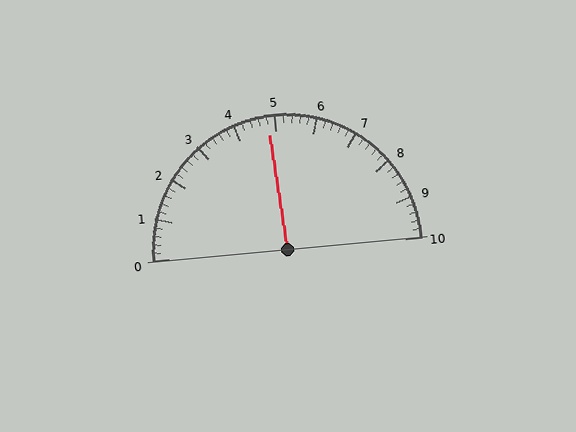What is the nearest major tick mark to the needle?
The nearest major tick mark is 5.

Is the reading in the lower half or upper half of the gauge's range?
The reading is in the lower half of the range (0 to 10).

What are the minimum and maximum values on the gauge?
The gauge ranges from 0 to 10.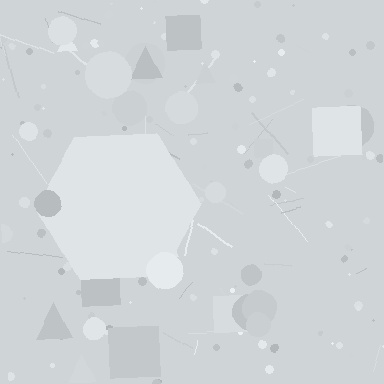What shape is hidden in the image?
A hexagon is hidden in the image.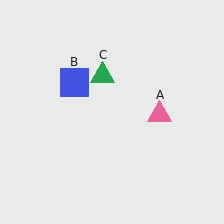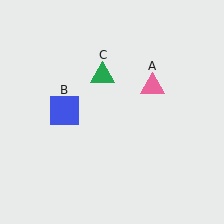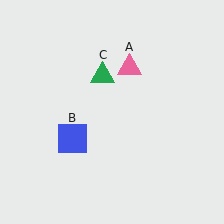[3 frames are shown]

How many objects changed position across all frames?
2 objects changed position: pink triangle (object A), blue square (object B).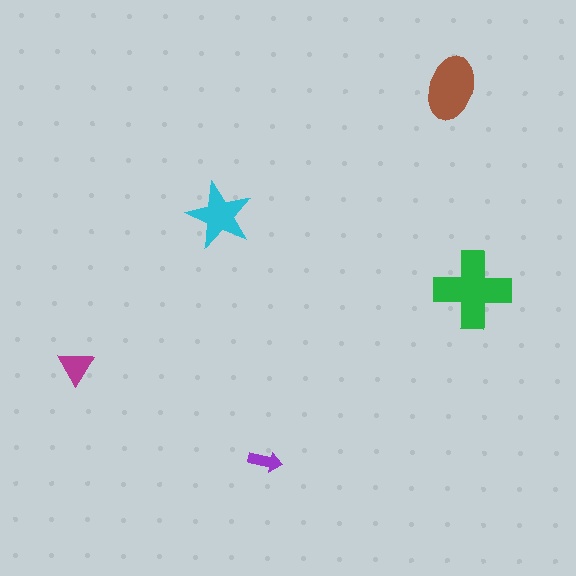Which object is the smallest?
The purple arrow.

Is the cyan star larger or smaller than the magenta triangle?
Larger.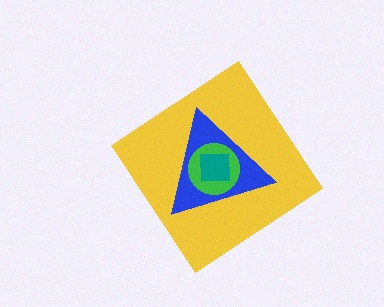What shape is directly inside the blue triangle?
The green circle.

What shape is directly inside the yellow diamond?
The blue triangle.